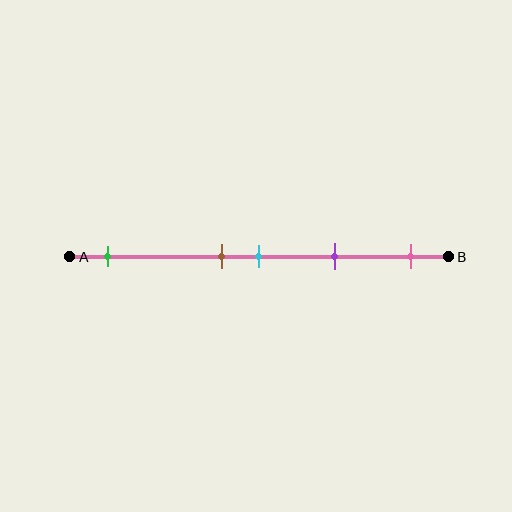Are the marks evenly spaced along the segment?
No, the marks are not evenly spaced.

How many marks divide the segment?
There are 5 marks dividing the segment.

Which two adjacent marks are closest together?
The brown and cyan marks are the closest adjacent pair.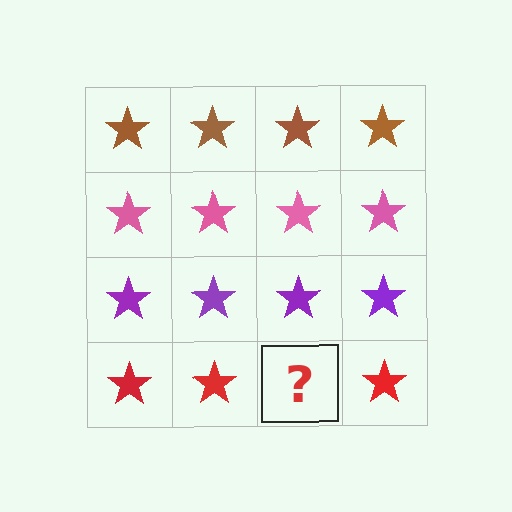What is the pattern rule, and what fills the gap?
The rule is that each row has a consistent color. The gap should be filled with a red star.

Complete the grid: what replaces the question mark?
The question mark should be replaced with a red star.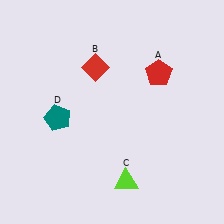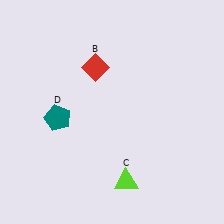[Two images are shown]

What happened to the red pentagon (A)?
The red pentagon (A) was removed in Image 2. It was in the top-right area of Image 1.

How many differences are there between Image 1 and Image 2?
There is 1 difference between the two images.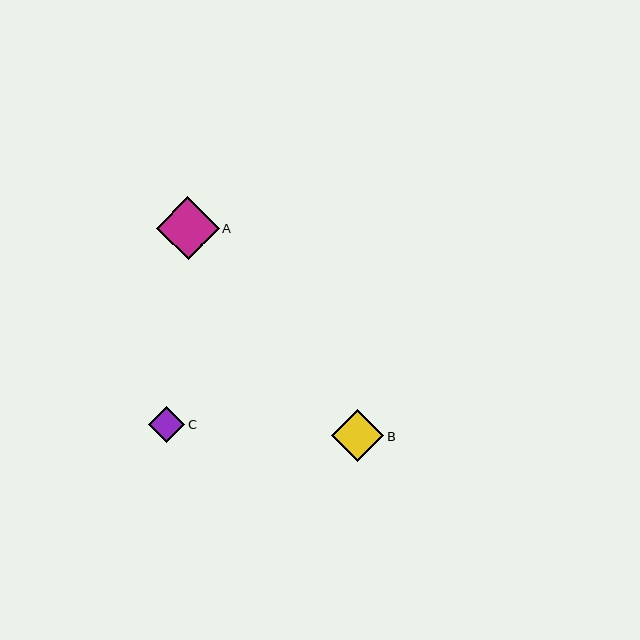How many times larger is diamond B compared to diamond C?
Diamond B is approximately 1.5 times the size of diamond C.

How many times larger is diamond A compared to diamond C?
Diamond A is approximately 1.7 times the size of diamond C.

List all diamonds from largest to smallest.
From largest to smallest: A, B, C.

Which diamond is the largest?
Diamond A is the largest with a size of approximately 63 pixels.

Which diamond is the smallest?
Diamond C is the smallest with a size of approximately 36 pixels.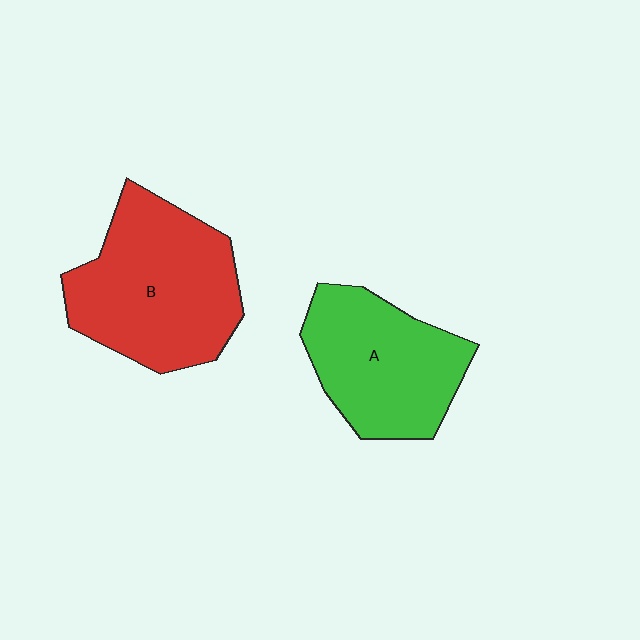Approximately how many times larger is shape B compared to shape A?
Approximately 1.2 times.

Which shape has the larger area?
Shape B (red).